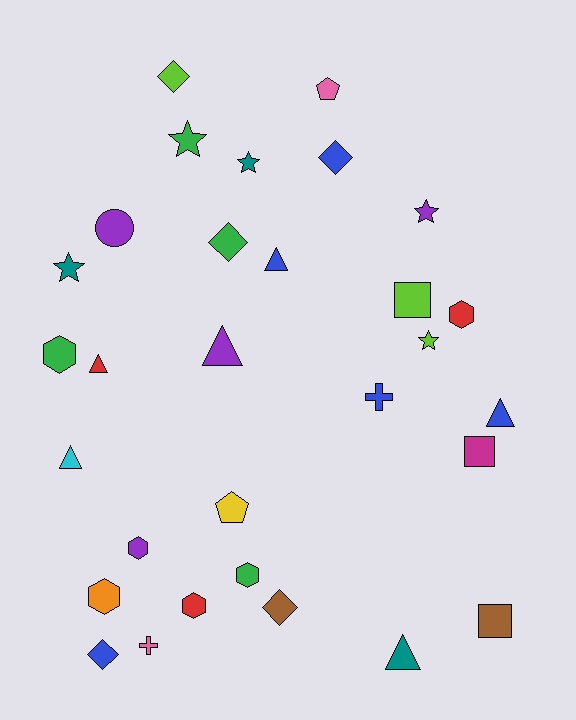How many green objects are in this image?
There are 4 green objects.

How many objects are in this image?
There are 30 objects.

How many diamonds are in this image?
There are 5 diamonds.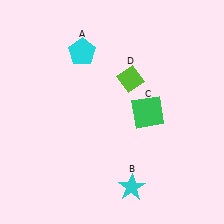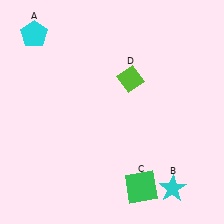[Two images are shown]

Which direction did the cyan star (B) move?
The cyan star (B) moved right.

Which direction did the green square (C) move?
The green square (C) moved down.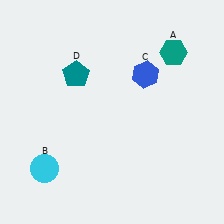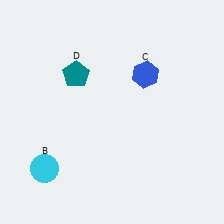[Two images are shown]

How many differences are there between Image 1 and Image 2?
There is 1 difference between the two images.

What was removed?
The teal hexagon (A) was removed in Image 2.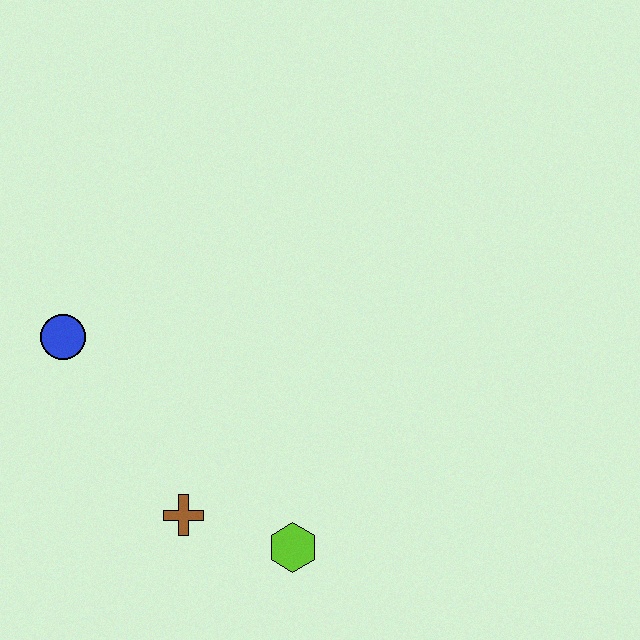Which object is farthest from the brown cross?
The blue circle is farthest from the brown cross.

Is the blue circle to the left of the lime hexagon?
Yes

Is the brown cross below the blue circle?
Yes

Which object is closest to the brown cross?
The lime hexagon is closest to the brown cross.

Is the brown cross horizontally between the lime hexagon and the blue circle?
Yes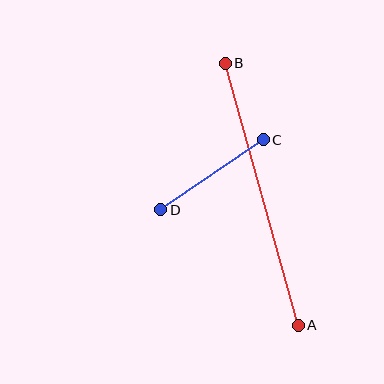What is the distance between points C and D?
The distance is approximately 124 pixels.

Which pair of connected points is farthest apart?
Points A and B are farthest apart.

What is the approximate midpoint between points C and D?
The midpoint is at approximately (212, 175) pixels.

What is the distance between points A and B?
The distance is approximately 272 pixels.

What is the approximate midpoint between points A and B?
The midpoint is at approximately (262, 194) pixels.